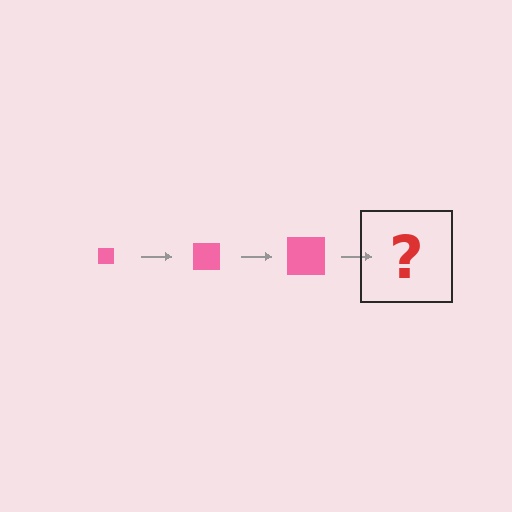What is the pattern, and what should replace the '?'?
The pattern is that the square gets progressively larger each step. The '?' should be a pink square, larger than the previous one.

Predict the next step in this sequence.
The next step is a pink square, larger than the previous one.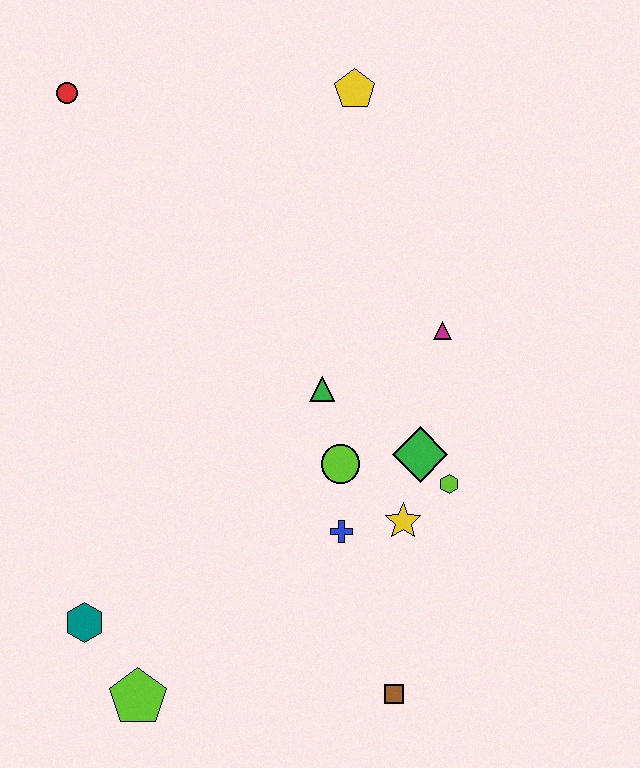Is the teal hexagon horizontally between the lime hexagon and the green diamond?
No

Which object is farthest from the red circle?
The brown square is farthest from the red circle.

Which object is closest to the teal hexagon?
The lime pentagon is closest to the teal hexagon.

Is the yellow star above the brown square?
Yes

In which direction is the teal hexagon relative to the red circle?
The teal hexagon is below the red circle.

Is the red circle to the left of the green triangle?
Yes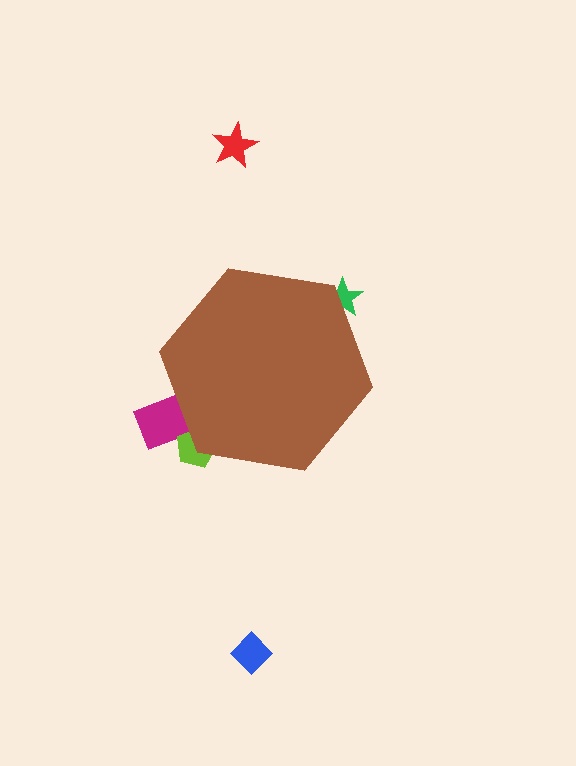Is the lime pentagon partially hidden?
Yes, the lime pentagon is partially hidden behind the brown hexagon.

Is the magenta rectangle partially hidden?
Yes, the magenta rectangle is partially hidden behind the brown hexagon.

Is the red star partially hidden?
No, the red star is fully visible.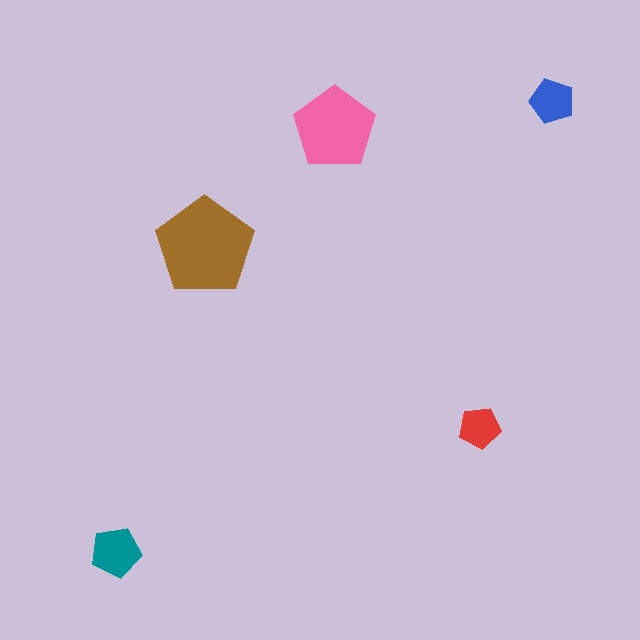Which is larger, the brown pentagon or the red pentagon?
The brown one.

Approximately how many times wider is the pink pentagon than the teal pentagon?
About 1.5 times wider.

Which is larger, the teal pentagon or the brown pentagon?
The brown one.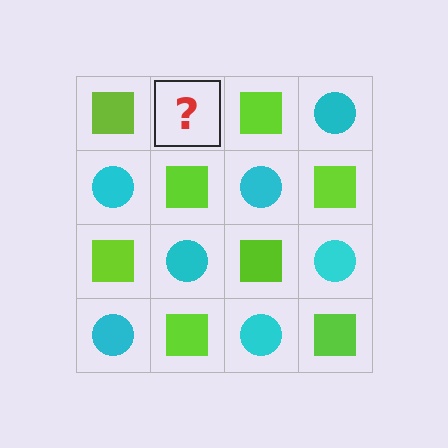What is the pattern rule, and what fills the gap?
The rule is that it alternates lime square and cyan circle in a checkerboard pattern. The gap should be filled with a cyan circle.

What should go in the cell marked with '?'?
The missing cell should contain a cyan circle.